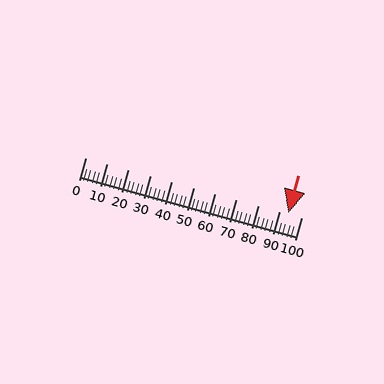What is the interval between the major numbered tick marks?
The major tick marks are spaced 10 units apart.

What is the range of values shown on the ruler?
The ruler shows values from 0 to 100.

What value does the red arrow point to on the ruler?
The red arrow points to approximately 94.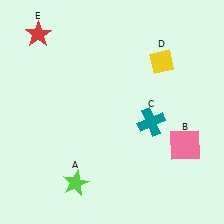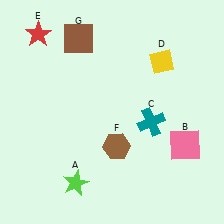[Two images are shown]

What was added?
A brown hexagon (F), a brown square (G) were added in Image 2.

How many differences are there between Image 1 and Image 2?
There are 2 differences between the two images.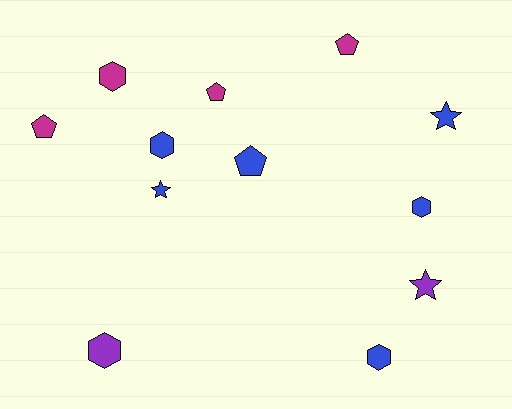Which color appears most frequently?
Blue, with 6 objects.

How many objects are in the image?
There are 12 objects.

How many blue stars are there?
There are 2 blue stars.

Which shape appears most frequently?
Hexagon, with 5 objects.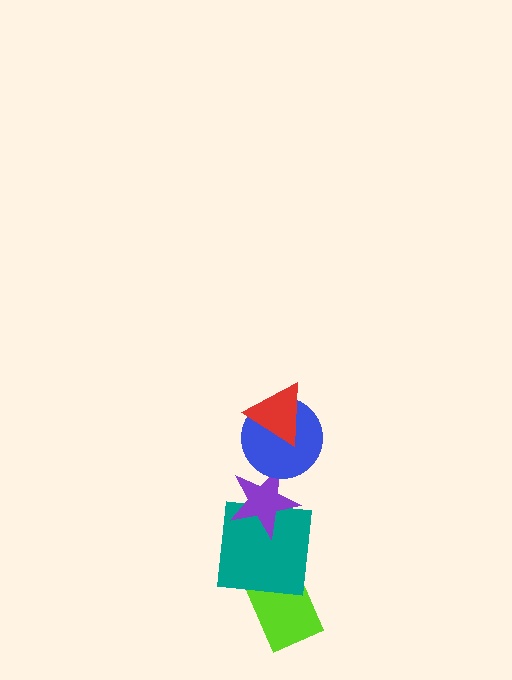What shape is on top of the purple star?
The blue circle is on top of the purple star.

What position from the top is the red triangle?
The red triangle is 1st from the top.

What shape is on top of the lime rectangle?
The teal square is on top of the lime rectangle.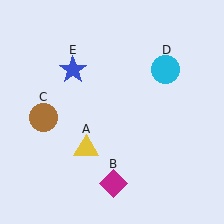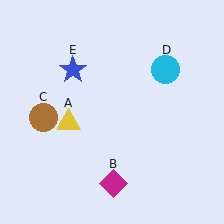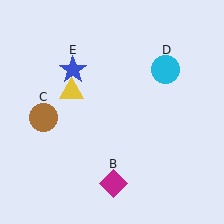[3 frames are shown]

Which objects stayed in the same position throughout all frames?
Magenta diamond (object B) and brown circle (object C) and cyan circle (object D) and blue star (object E) remained stationary.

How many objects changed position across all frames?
1 object changed position: yellow triangle (object A).